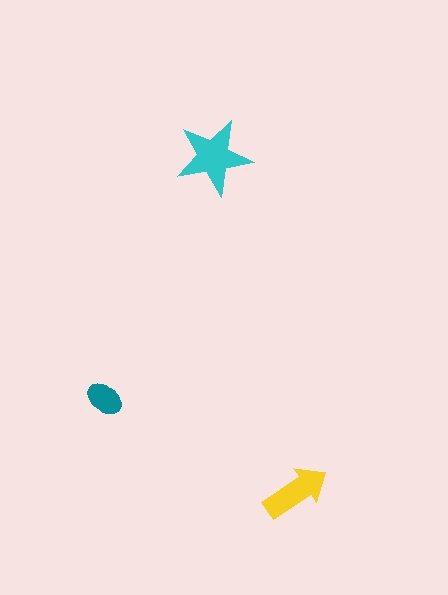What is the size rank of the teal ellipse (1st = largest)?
3rd.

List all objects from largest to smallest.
The cyan star, the yellow arrow, the teal ellipse.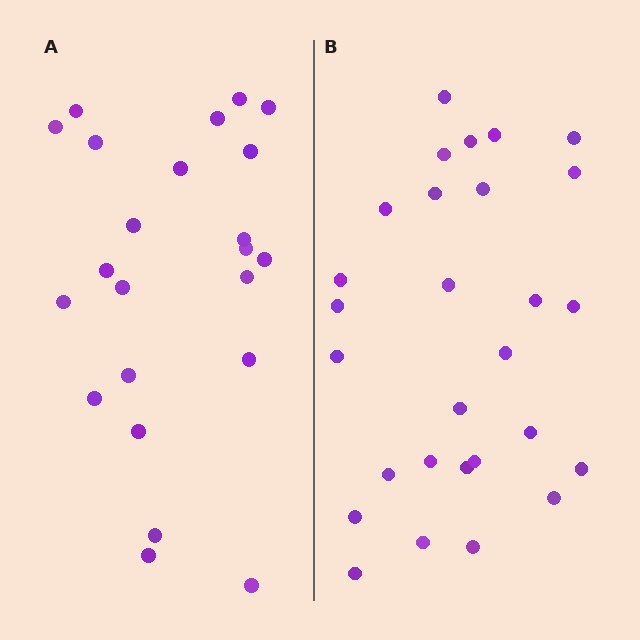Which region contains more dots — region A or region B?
Region B (the right region) has more dots.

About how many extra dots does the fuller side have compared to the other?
Region B has about 5 more dots than region A.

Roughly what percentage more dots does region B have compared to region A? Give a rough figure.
About 20% more.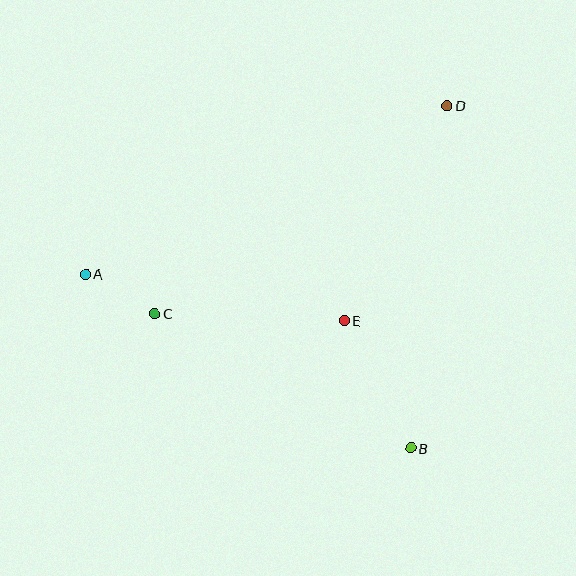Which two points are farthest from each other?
Points A and D are farthest from each other.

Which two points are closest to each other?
Points A and C are closest to each other.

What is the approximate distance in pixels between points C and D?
The distance between C and D is approximately 359 pixels.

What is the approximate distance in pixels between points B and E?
The distance between B and E is approximately 144 pixels.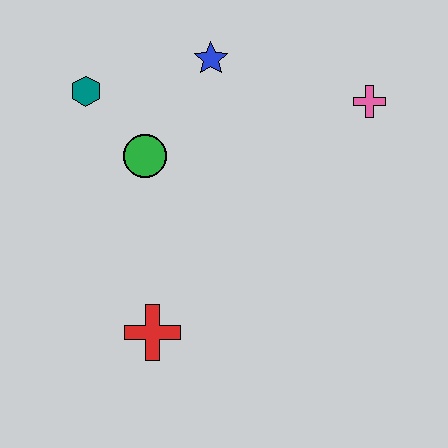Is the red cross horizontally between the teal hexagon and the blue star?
Yes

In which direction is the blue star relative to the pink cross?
The blue star is to the left of the pink cross.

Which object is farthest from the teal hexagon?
The pink cross is farthest from the teal hexagon.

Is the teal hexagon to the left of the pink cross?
Yes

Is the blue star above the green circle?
Yes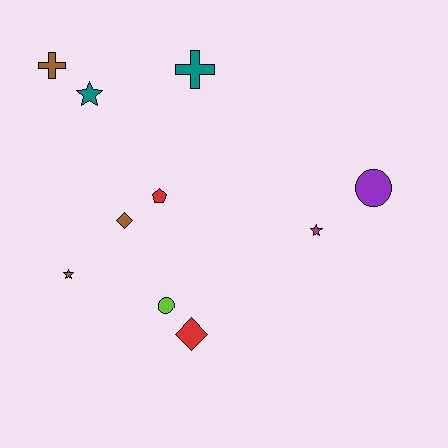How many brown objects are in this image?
There are 3 brown objects.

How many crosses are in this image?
There are 2 crosses.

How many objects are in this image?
There are 10 objects.